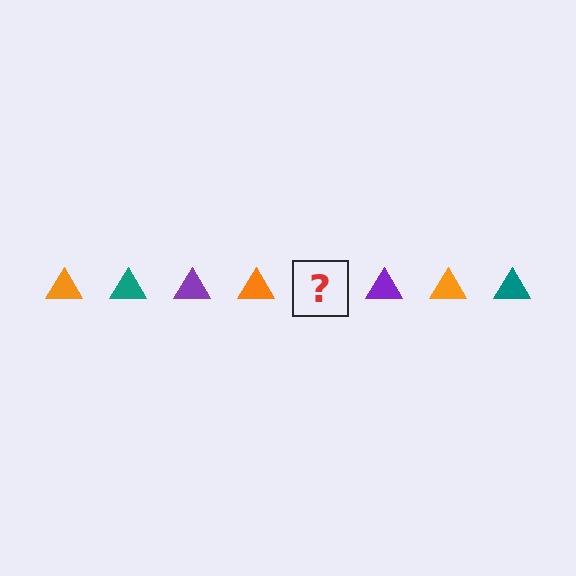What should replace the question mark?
The question mark should be replaced with a teal triangle.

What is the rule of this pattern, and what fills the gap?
The rule is that the pattern cycles through orange, teal, purple triangles. The gap should be filled with a teal triangle.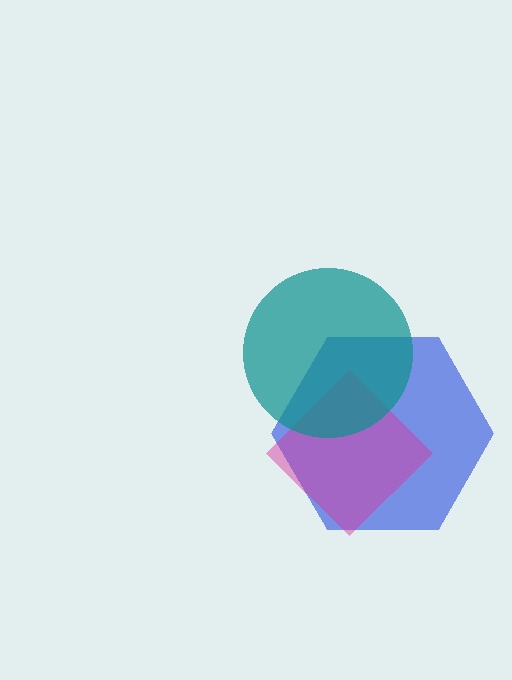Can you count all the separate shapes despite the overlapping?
Yes, there are 3 separate shapes.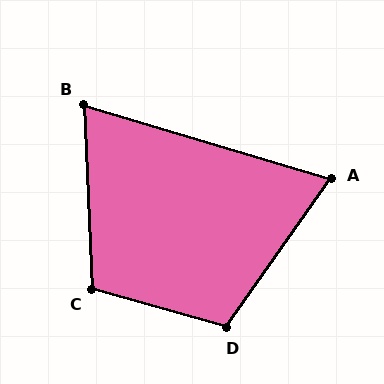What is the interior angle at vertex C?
Approximately 108 degrees (obtuse).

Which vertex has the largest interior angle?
D, at approximately 109 degrees.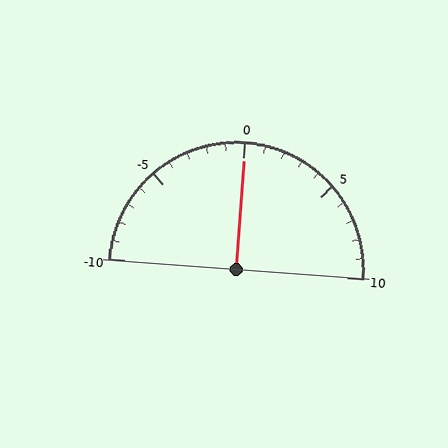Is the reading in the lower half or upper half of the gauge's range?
The reading is in the upper half of the range (-10 to 10).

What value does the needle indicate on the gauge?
The needle indicates approximately 0.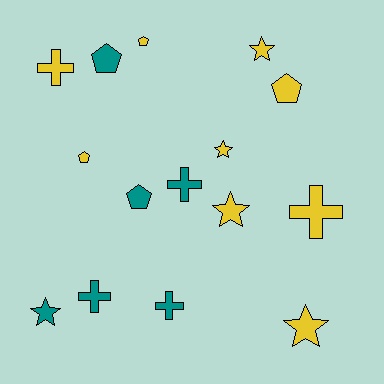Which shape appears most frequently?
Star, with 5 objects.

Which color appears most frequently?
Yellow, with 9 objects.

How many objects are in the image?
There are 15 objects.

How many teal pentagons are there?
There are 2 teal pentagons.